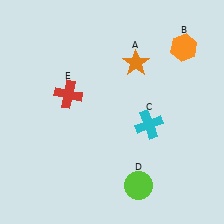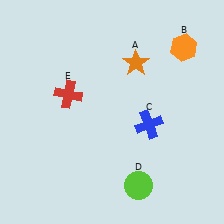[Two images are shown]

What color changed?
The cross (C) changed from cyan in Image 1 to blue in Image 2.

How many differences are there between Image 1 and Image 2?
There is 1 difference between the two images.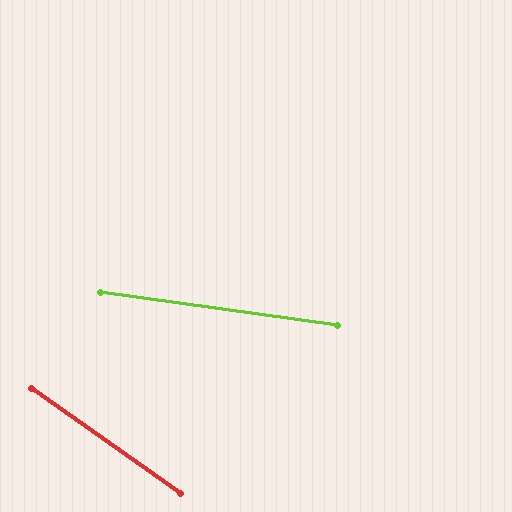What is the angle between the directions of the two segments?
Approximately 28 degrees.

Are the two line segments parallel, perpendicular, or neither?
Neither parallel nor perpendicular — they differ by about 28°.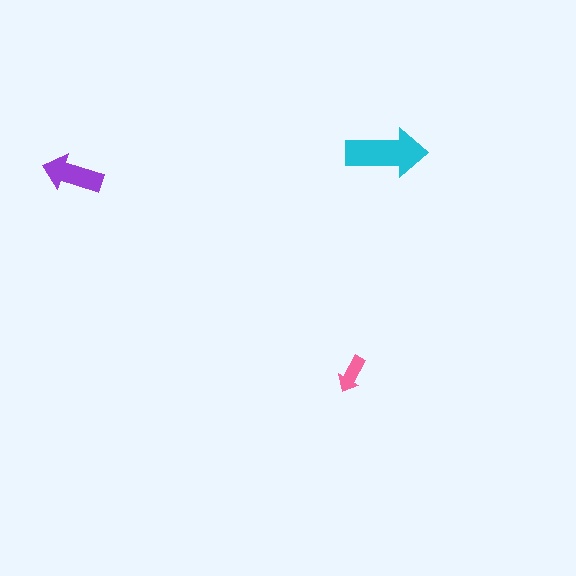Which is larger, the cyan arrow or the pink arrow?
The cyan one.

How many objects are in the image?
There are 3 objects in the image.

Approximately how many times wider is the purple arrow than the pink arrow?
About 1.5 times wider.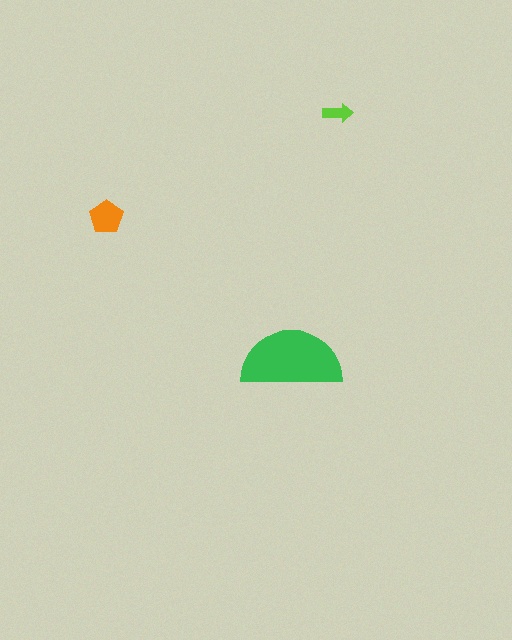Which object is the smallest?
The lime arrow.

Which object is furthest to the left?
The orange pentagon is leftmost.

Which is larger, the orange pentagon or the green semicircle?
The green semicircle.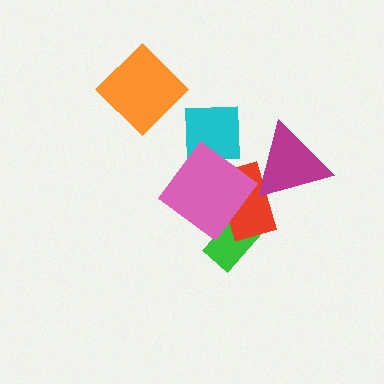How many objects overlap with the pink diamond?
2 objects overlap with the pink diamond.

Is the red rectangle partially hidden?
Yes, it is partially covered by another shape.